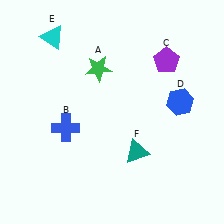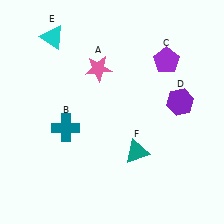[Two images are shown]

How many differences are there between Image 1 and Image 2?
There are 3 differences between the two images.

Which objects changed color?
A changed from green to pink. B changed from blue to teal. D changed from blue to purple.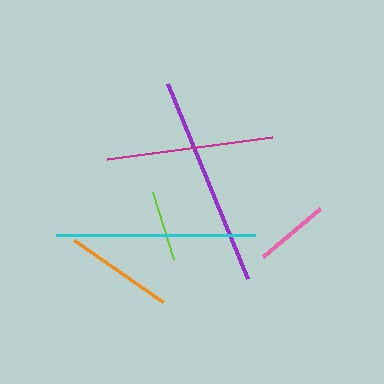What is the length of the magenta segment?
The magenta segment is approximately 166 pixels long.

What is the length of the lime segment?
The lime segment is approximately 70 pixels long.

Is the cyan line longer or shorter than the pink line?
The cyan line is longer than the pink line.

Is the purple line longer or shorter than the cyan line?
The purple line is longer than the cyan line.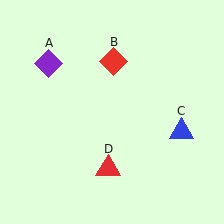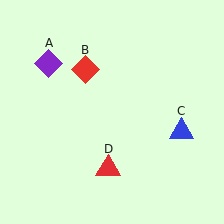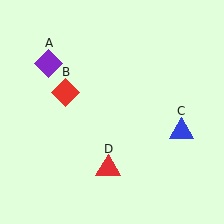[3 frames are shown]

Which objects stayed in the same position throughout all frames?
Purple diamond (object A) and blue triangle (object C) and red triangle (object D) remained stationary.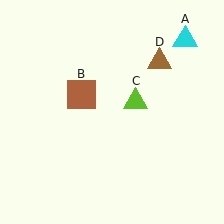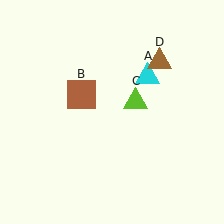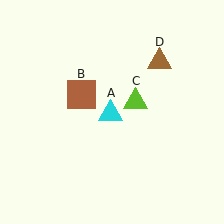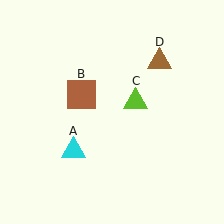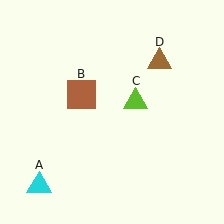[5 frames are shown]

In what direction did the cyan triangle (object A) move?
The cyan triangle (object A) moved down and to the left.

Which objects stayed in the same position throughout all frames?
Brown square (object B) and lime triangle (object C) and brown triangle (object D) remained stationary.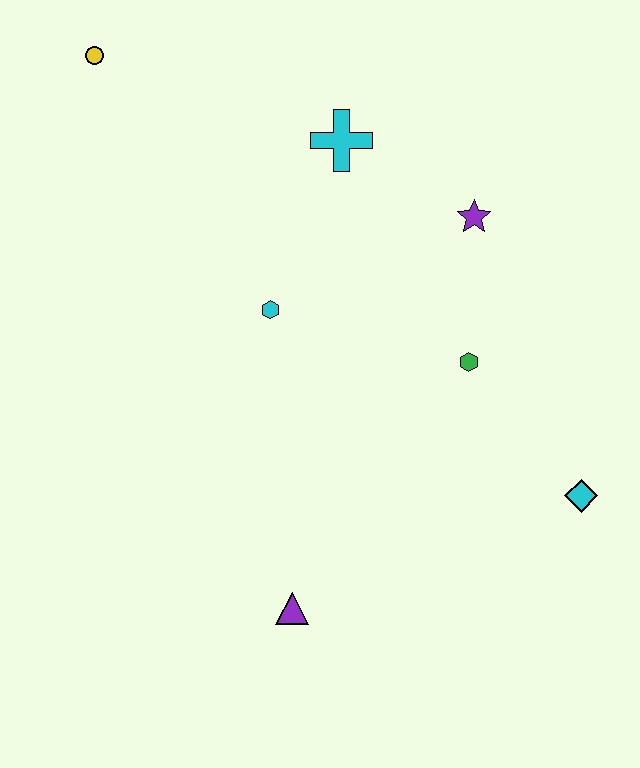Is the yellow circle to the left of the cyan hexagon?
Yes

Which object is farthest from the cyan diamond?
The yellow circle is farthest from the cyan diamond.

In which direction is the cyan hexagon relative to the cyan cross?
The cyan hexagon is below the cyan cross.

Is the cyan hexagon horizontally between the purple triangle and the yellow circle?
Yes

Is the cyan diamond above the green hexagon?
No